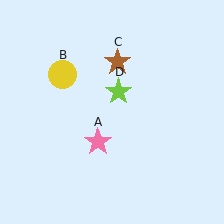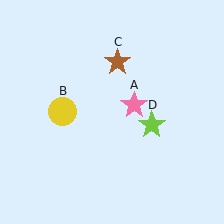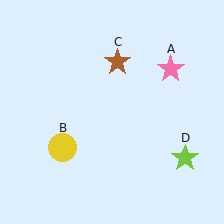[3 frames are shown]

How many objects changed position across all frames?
3 objects changed position: pink star (object A), yellow circle (object B), lime star (object D).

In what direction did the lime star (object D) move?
The lime star (object D) moved down and to the right.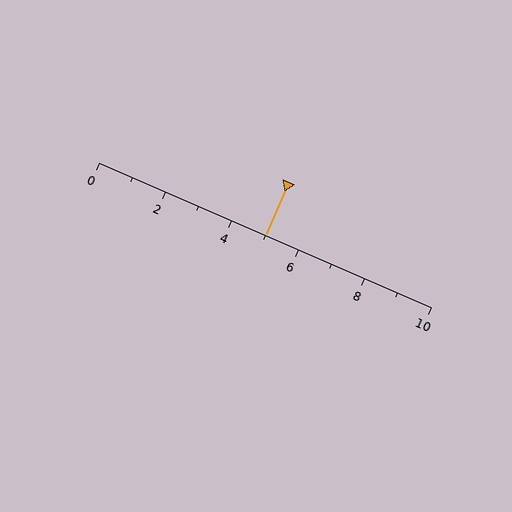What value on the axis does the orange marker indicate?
The marker indicates approximately 5.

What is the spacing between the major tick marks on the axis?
The major ticks are spaced 2 apart.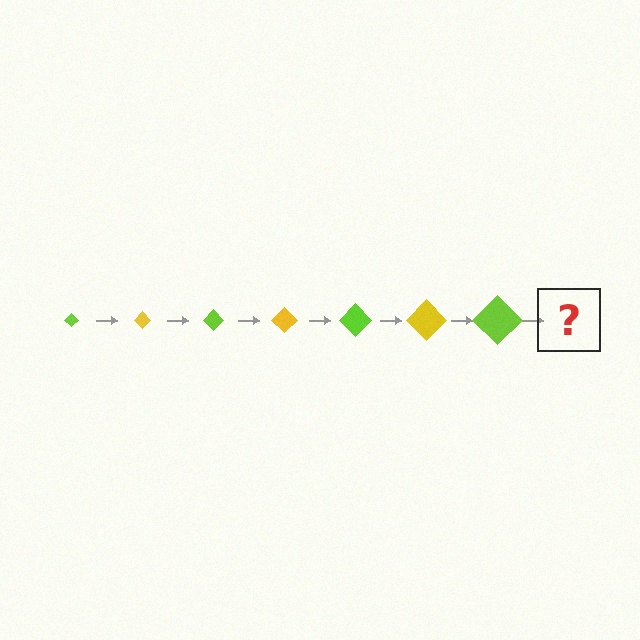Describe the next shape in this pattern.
It should be a yellow diamond, larger than the previous one.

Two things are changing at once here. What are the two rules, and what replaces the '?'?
The two rules are that the diamond grows larger each step and the color cycles through lime and yellow. The '?' should be a yellow diamond, larger than the previous one.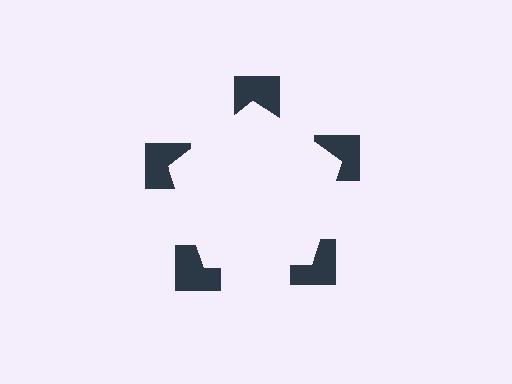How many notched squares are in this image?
There are 5 — one at each vertex of the illusory pentagon.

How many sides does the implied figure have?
5 sides.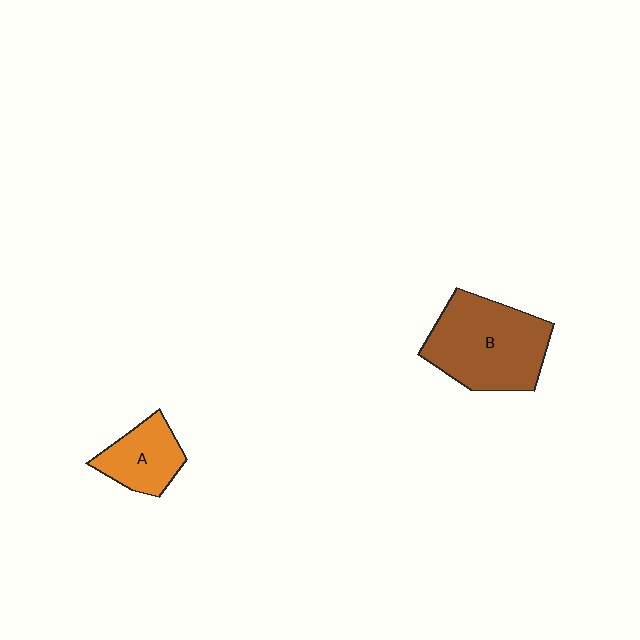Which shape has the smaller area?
Shape A (orange).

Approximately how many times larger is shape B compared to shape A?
Approximately 2.0 times.